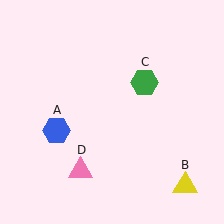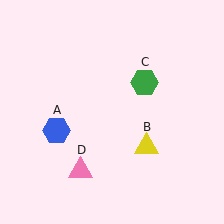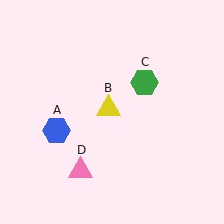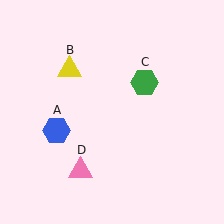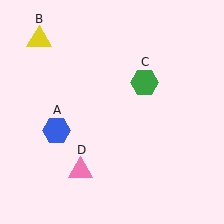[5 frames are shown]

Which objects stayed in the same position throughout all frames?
Blue hexagon (object A) and green hexagon (object C) and pink triangle (object D) remained stationary.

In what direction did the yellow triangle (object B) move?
The yellow triangle (object B) moved up and to the left.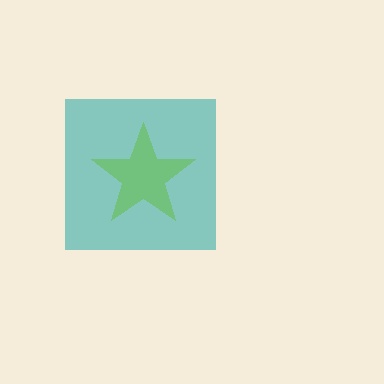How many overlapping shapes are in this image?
There are 2 overlapping shapes in the image.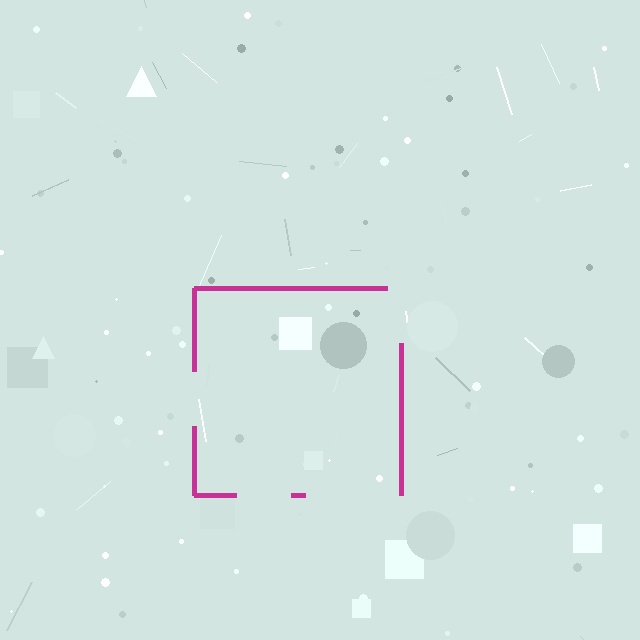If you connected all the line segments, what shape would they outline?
They would outline a square.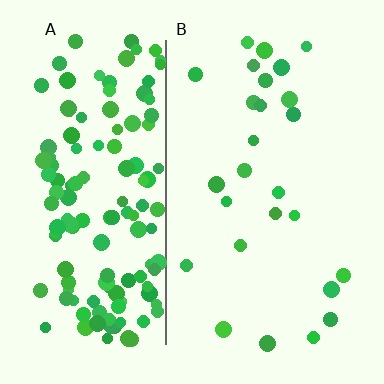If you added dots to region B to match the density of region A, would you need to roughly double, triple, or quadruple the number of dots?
Approximately quadruple.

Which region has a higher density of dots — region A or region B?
A (the left).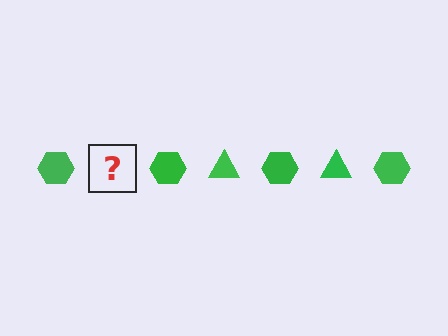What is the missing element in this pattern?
The missing element is a green triangle.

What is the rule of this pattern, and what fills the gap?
The rule is that the pattern cycles through hexagon, triangle shapes in green. The gap should be filled with a green triangle.